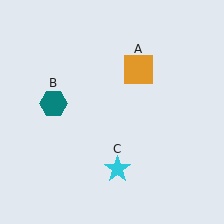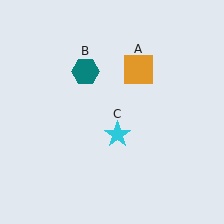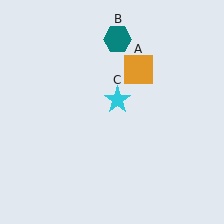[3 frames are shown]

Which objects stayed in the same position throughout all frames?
Orange square (object A) remained stationary.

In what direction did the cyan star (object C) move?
The cyan star (object C) moved up.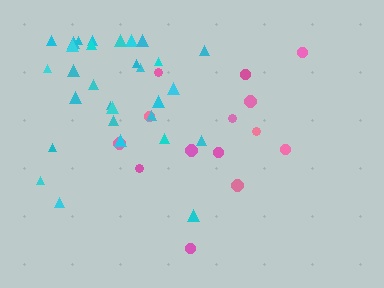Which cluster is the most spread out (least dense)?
Pink.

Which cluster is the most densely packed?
Cyan.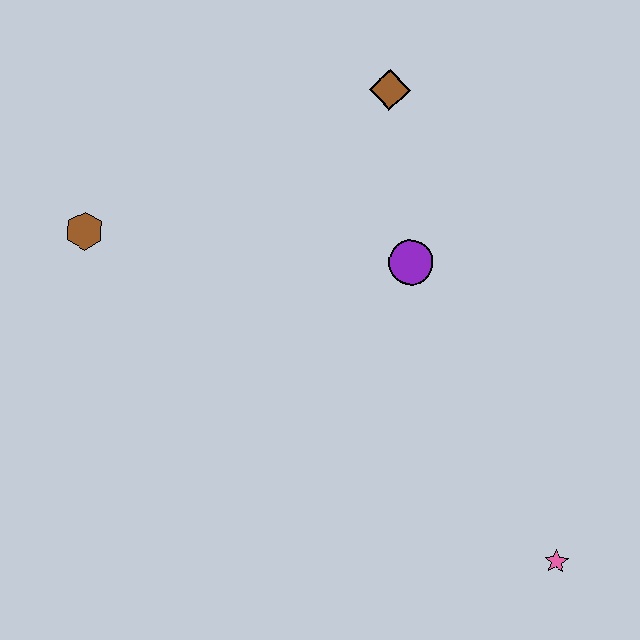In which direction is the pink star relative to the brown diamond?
The pink star is below the brown diamond.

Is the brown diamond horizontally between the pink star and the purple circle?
No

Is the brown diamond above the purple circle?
Yes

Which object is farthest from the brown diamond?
The pink star is farthest from the brown diamond.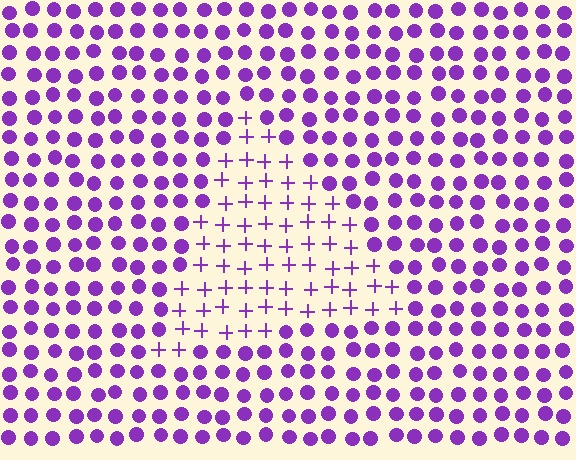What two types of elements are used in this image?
The image uses plus signs inside the triangle region and circles outside it.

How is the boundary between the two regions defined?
The boundary is defined by a change in element shape: plus signs inside vs. circles outside. All elements share the same color and spacing.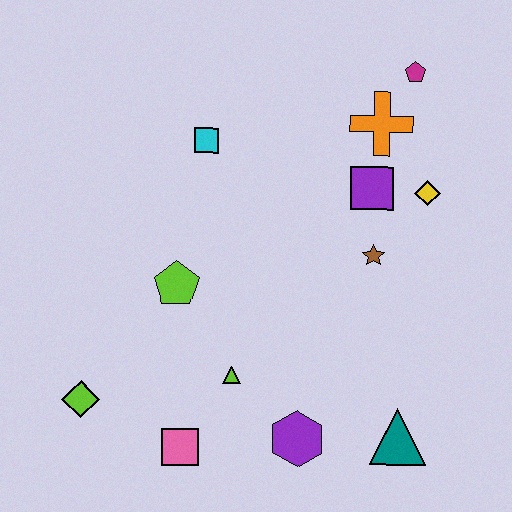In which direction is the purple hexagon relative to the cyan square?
The purple hexagon is below the cyan square.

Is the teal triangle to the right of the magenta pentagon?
No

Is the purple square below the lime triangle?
No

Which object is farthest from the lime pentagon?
The magenta pentagon is farthest from the lime pentagon.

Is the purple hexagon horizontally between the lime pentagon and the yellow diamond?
Yes